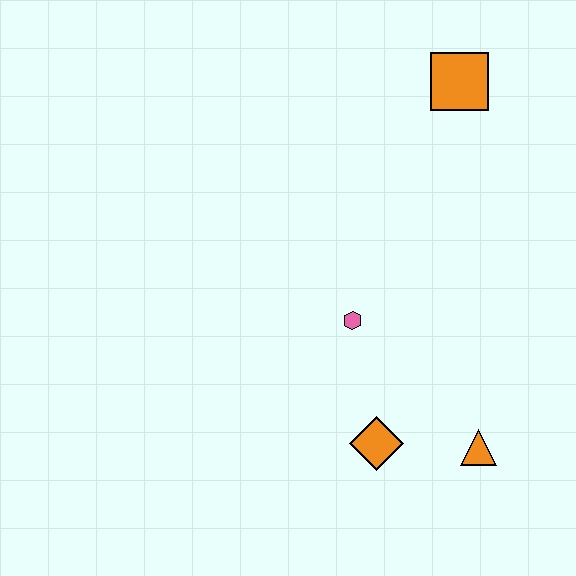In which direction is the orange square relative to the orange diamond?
The orange square is above the orange diamond.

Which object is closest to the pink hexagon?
The orange diamond is closest to the pink hexagon.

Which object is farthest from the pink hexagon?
The orange square is farthest from the pink hexagon.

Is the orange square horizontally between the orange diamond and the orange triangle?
Yes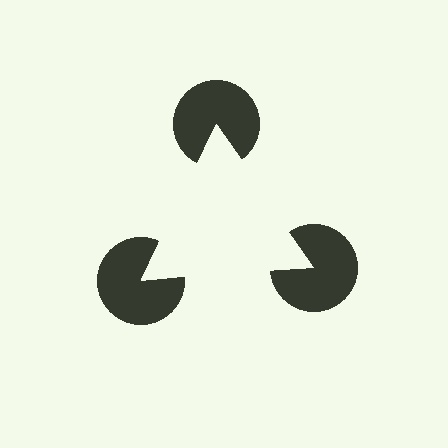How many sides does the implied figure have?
3 sides.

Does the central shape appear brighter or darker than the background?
It typically appears slightly brighter than the background, even though no actual brightness change is drawn.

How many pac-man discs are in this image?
There are 3 — one at each vertex of the illusory triangle.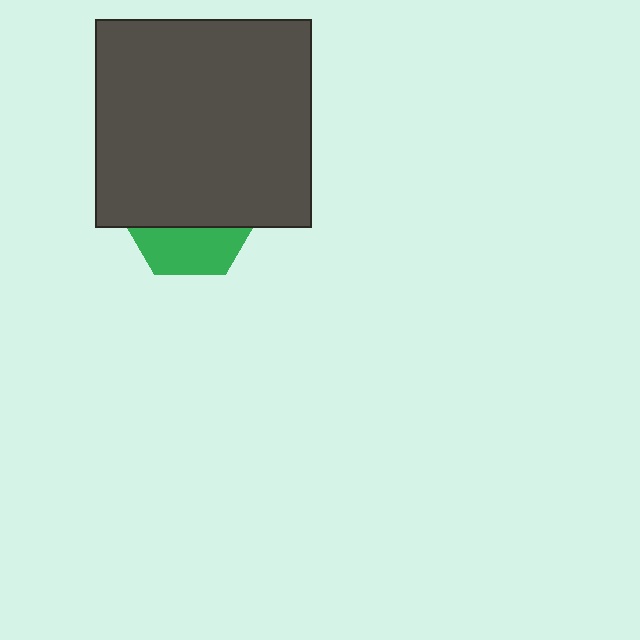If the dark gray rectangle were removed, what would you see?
You would see the complete green hexagon.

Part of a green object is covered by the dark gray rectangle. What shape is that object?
It is a hexagon.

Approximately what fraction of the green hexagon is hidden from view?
Roughly 65% of the green hexagon is hidden behind the dark gray rectangle.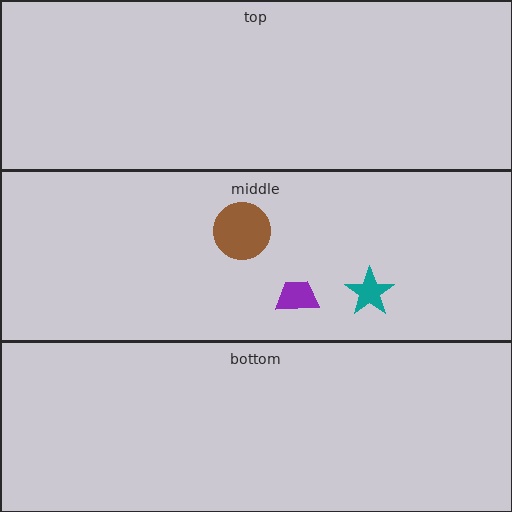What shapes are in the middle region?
The teal star, the purple trapezoid, the brown circle.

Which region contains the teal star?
The middle region.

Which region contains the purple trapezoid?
The middle region.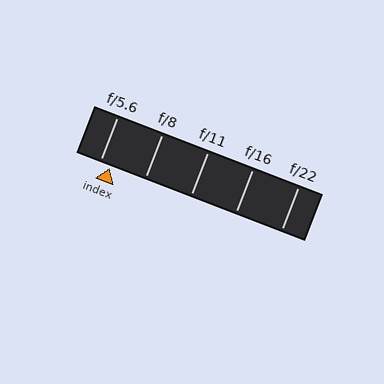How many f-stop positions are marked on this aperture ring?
There are 5 f-stop positions marked.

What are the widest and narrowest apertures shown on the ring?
The widest aperture shown is f/5.6 and the narrowest is f/22.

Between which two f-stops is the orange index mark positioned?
The index mark is between f/5.6 and f/8.